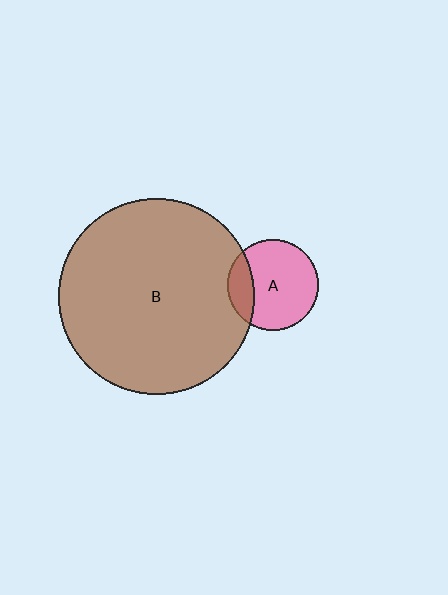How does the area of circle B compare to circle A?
Approximately 4.7 times.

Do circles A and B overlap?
Yes.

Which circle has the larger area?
Circle B (brown).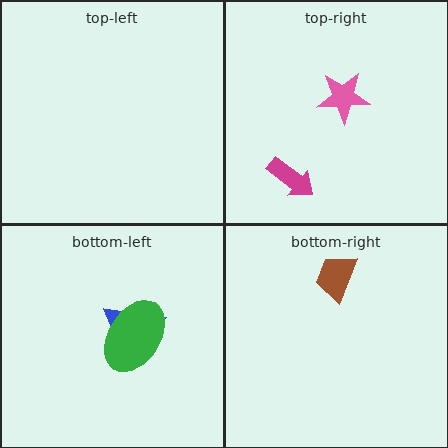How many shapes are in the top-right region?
2.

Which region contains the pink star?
The top-right region.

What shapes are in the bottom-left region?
The blue triangle, the green ellipse.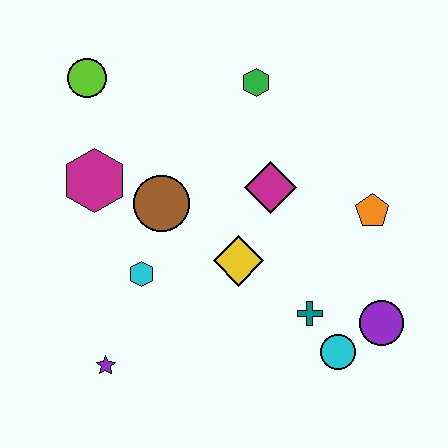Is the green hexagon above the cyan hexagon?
Yes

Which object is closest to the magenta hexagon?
The brown circle is closest to the magenta hexagon.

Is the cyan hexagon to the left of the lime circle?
No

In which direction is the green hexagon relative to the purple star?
The green hexagon is above the purple star.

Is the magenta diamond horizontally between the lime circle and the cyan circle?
Yes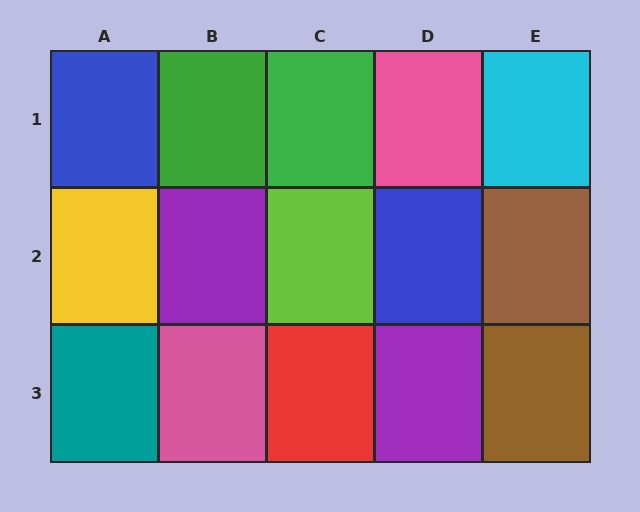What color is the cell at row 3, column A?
Teal.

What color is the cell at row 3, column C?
Red.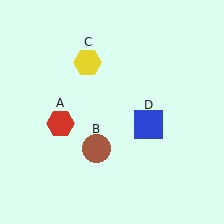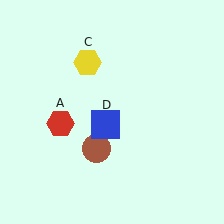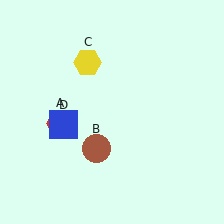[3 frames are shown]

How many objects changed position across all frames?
1 object changed position: blue square (object D).